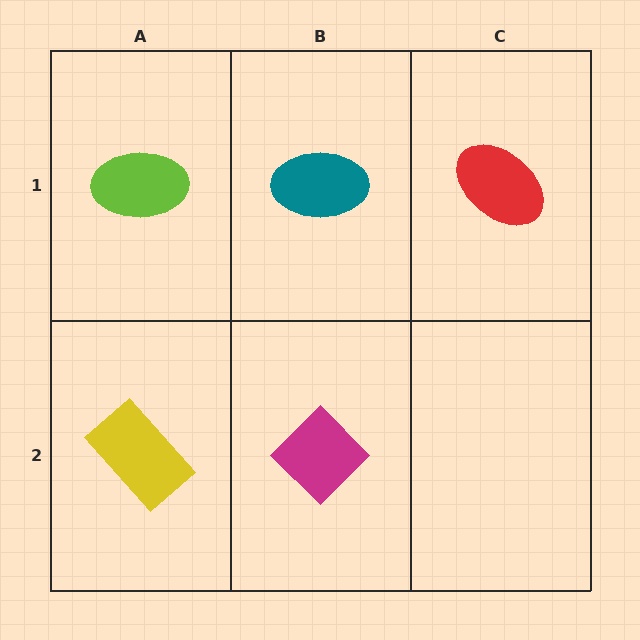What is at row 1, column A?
A lime ellipse.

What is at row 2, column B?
A magenta diamond.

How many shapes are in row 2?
2 shapes.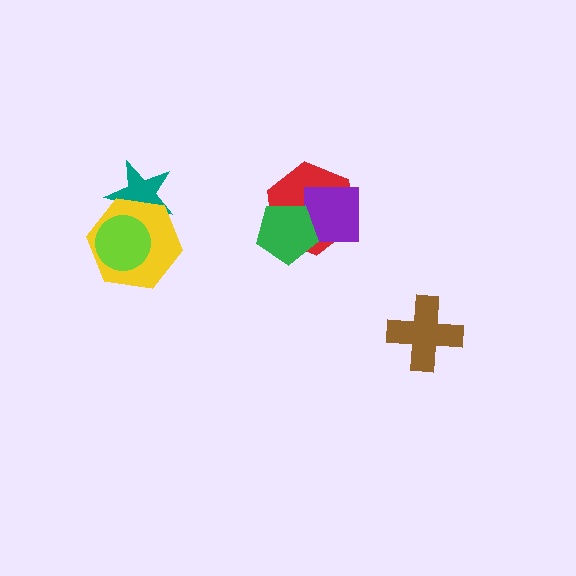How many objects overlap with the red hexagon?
2 objects overlap with the red hexagon.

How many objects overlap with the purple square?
2 objects overlap with the purple square.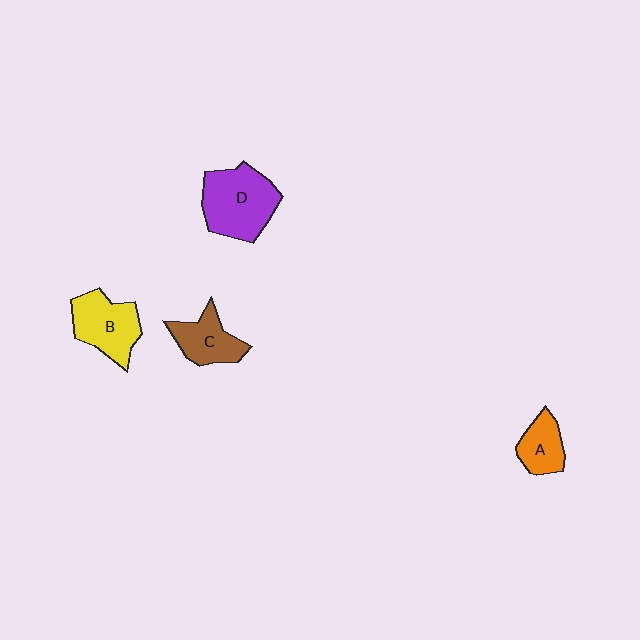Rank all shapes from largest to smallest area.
From largest to smallest: D (purple), B (yellow), C (brown), A (orange).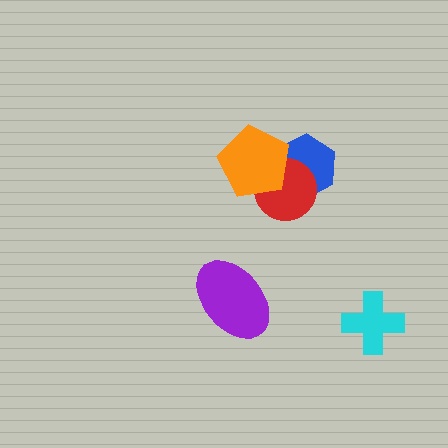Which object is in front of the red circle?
The orange pentagon is in front of the red circle.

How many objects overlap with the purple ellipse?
0 objects overlap with the purple ellipse.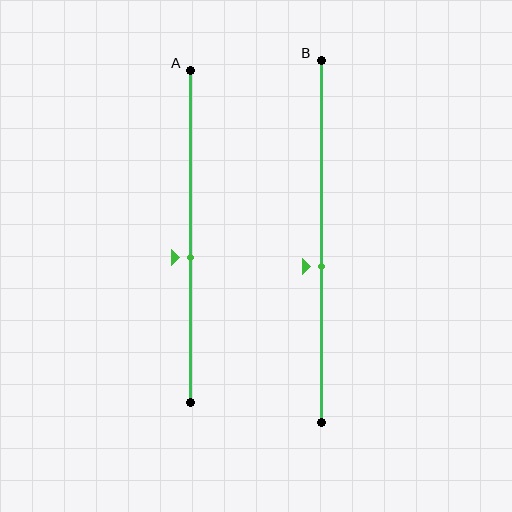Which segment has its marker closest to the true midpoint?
Segment A has its marker closest to the true midpoint.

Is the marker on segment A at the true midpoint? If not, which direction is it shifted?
No, the marker on segment A is shifted downward by about 6% of the segment length.